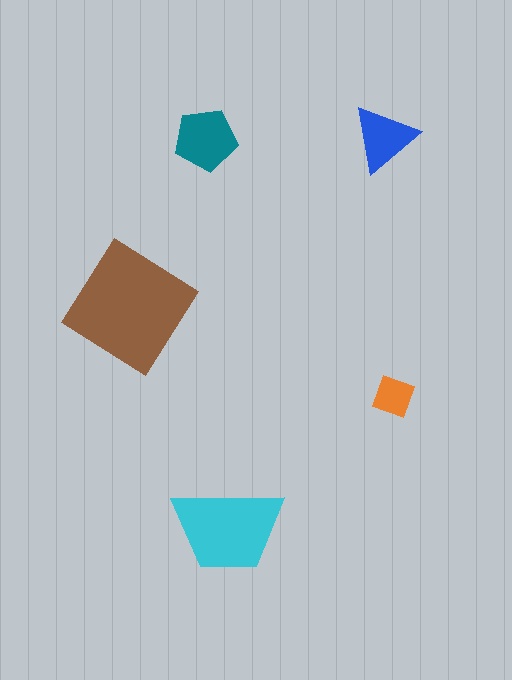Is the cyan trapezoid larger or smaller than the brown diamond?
Smaller.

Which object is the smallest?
The orange diamond.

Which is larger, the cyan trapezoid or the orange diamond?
The cyan trapezoid.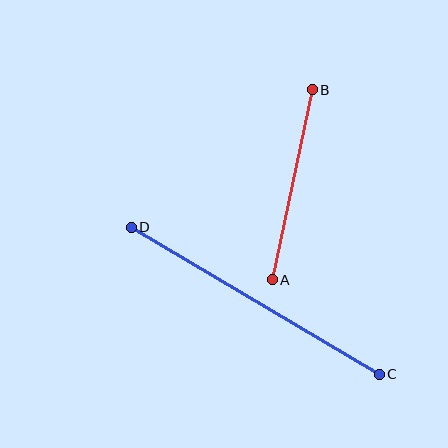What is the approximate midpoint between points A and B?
The midpoint is at approximately (292, 185) pixels.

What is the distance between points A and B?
The distance is approximately 194 pixels.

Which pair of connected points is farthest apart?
Points C and D are farthest apart.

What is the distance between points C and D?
The distance is approximately 288 pixels.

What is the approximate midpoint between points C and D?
The midpoint is at approximately (255, 301) pixels.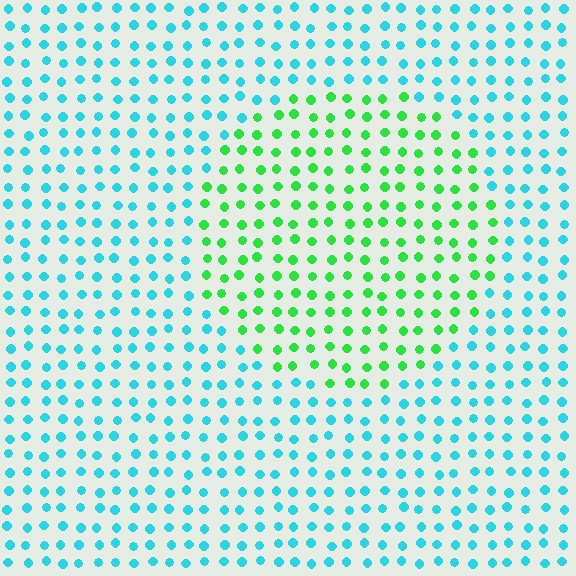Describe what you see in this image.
The image is filled with small cyan elements in a uniform arrangement. A circle-shaped region is visible where the elements are tinted to a slightly different hue, forming a subtle color boundary.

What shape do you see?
I see a circle.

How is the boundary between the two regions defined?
The boundary is defined purely by a slight shift in hue (about 58 degrees). Spacing, size, and orientation are identical on both sides.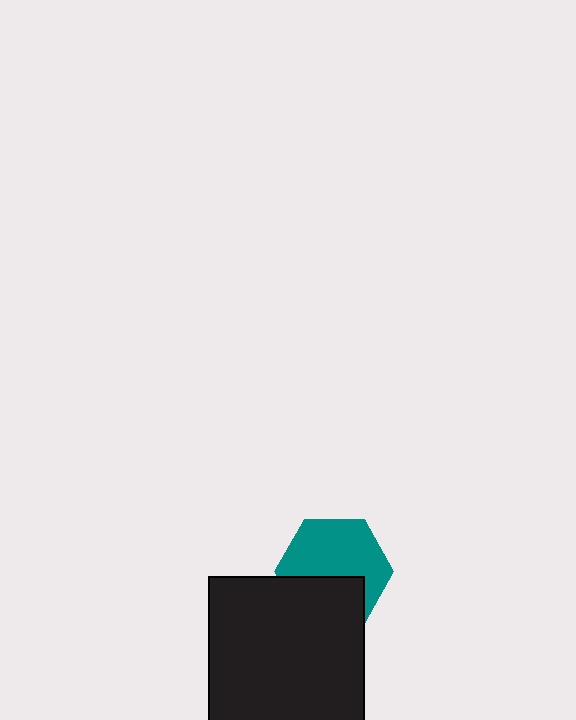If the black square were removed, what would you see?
You would see the complete teal hexagon.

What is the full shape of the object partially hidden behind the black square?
The partially hidden object is a teal hexagon.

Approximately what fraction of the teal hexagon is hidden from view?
Roughly 38% of the teal hexagon is hidden behind the black square.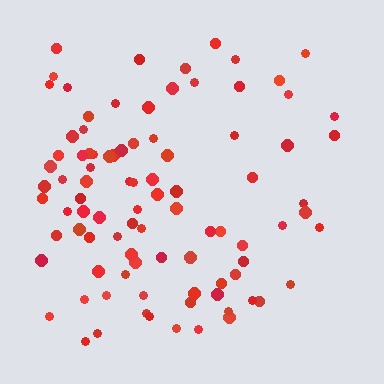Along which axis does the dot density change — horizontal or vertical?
Horizontal.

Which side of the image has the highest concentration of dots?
The left.